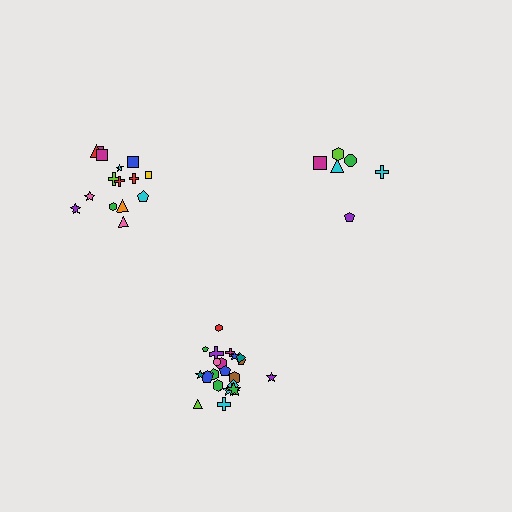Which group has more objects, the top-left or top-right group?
The top-left group.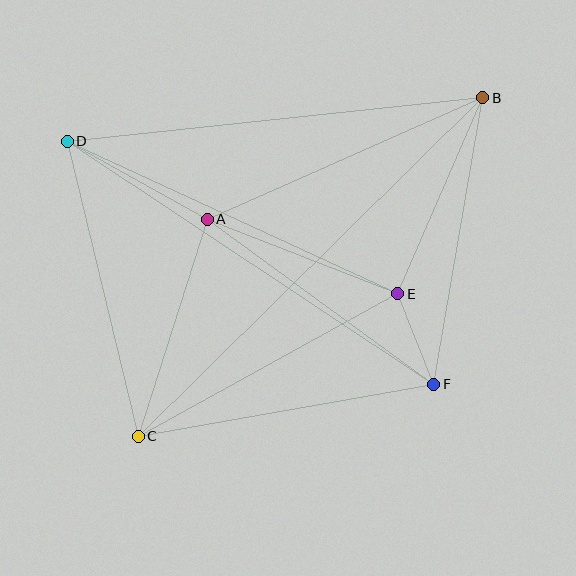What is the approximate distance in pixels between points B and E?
The distance between B and E is approximately 214 pixels.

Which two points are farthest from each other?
Points B and C are farthest from each other.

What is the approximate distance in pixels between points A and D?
The distance between A and D is approximately 160 pixels.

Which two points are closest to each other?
Points E and F are closest to each other.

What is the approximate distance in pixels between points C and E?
The distance between C and E is approximately 296 pixels.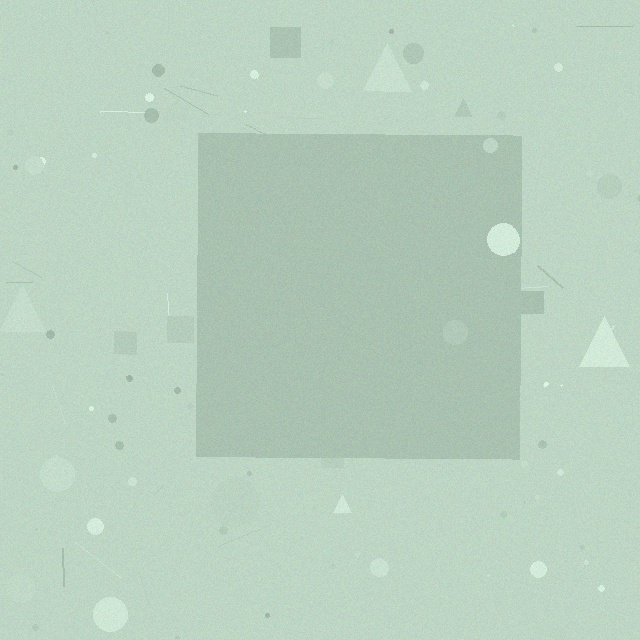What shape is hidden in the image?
A square is hidden in the image.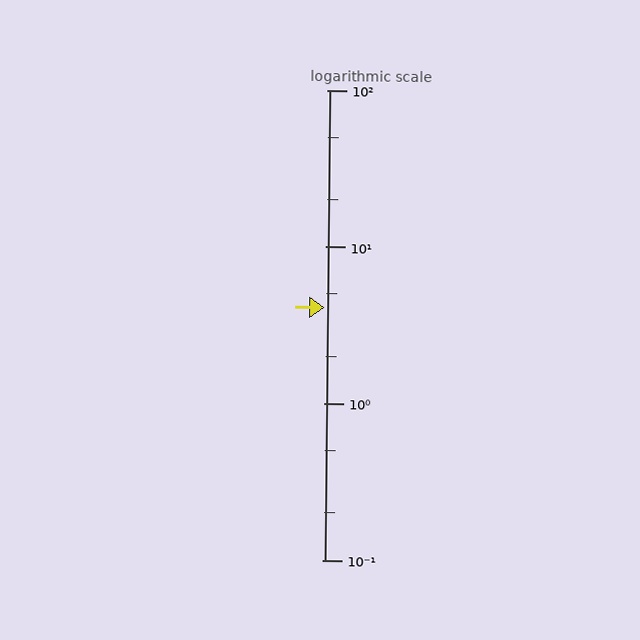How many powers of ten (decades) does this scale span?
The scale spans 3 decades, from 0.1 to 100.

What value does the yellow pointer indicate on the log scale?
The pointer indicates approximately 4.1.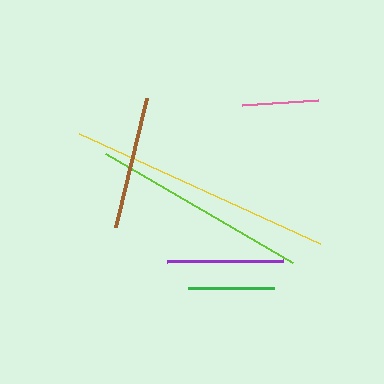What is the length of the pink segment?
The pink segment is approximately 77 pixels long.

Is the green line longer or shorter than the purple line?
The purple line is longer than the green line.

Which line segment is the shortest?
The pink line is the shortest at approximately 77 pixels.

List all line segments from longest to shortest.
From longest to shortest: yellow, lime, brown, purple, green, pink.